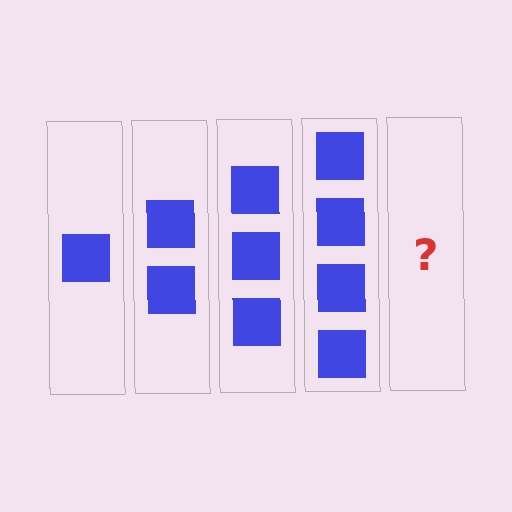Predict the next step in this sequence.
The next step is 5 squares.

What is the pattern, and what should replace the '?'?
The pattern is that each step adds one more square. The '?' should be 5 squares.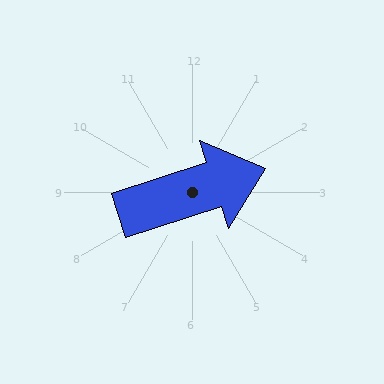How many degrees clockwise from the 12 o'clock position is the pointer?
Approximately 72 degrees.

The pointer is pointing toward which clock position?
Roughly 2 o'clock.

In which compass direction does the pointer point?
East.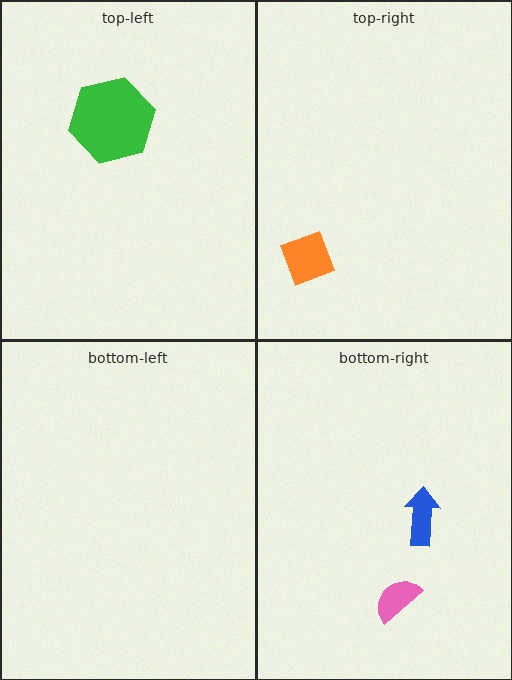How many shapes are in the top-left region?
1.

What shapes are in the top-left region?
The green hexagon.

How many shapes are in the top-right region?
1.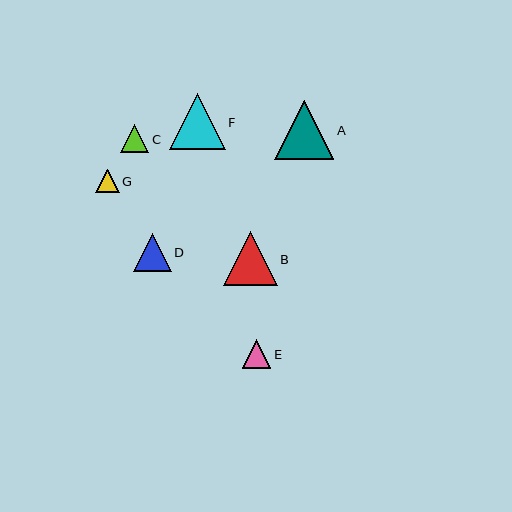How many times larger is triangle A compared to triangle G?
Triangle A is approximately 2.5 times the size of triangle G.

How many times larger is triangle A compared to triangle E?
Triangle A is approximately 2.1 times the size of triangle E.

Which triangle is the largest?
Triangle A is the largest with a size of approximately 59 pixels.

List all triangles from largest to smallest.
From largest to smallest: A, F, B, D, C, E, G.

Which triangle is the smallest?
Triangle G is the smallest with a size of approximately 24 pixels.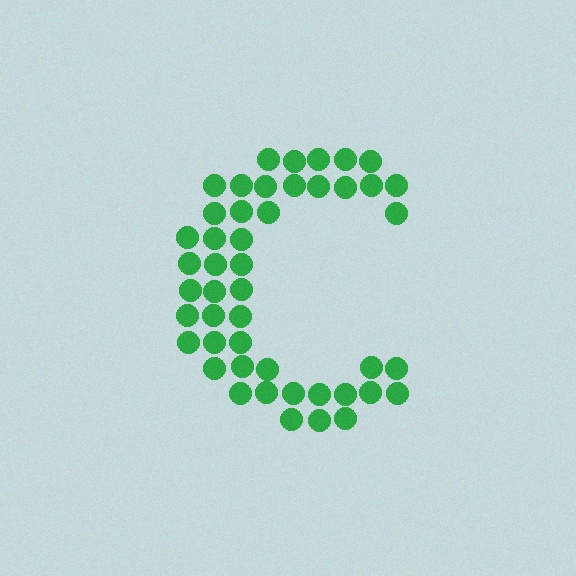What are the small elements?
The small elements are circles.